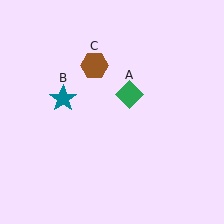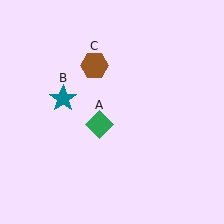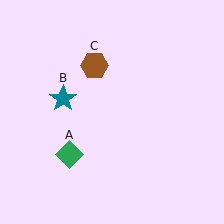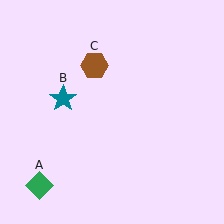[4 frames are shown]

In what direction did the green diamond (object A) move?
The green diamond (object A) moved down and to the left.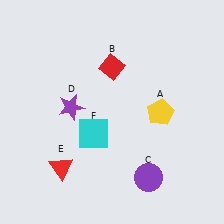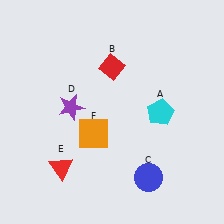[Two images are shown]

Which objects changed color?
A changed from yellow to cyan. C changed from purple to blue. F changed from cyan to orange.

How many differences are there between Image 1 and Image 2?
There are 3 differences between the two images.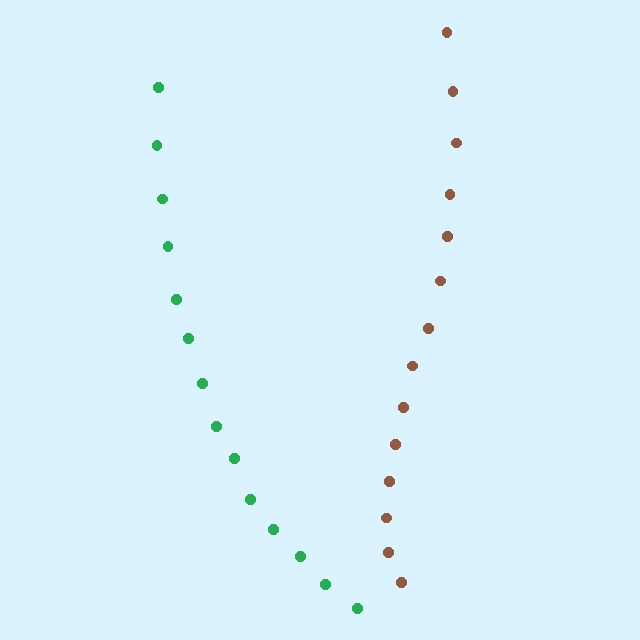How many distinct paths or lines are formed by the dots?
There are 2 distinct paths.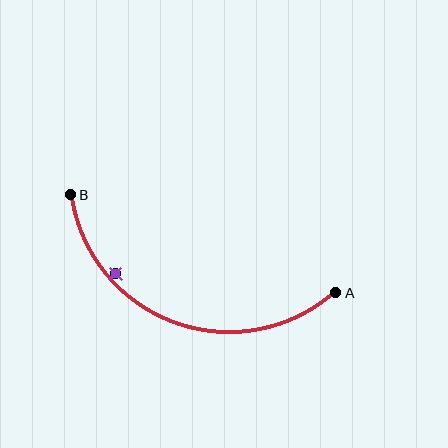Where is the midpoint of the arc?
The arc midpoint is the point on the curve farthest from the straight line joining A and B. It sits below that line.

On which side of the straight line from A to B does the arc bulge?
The arc bulges below the straight line connecting A and B.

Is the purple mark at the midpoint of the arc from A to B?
No — the purple mark does not lie on the arc at all. It sits slightly inside the curve.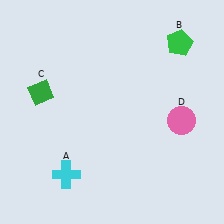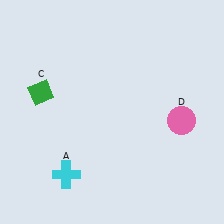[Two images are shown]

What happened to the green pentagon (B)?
The green pentagon (B) was removed in Image 2. It was in the top-right area of Image 1.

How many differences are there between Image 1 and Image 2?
There is 1 difference between the two images.